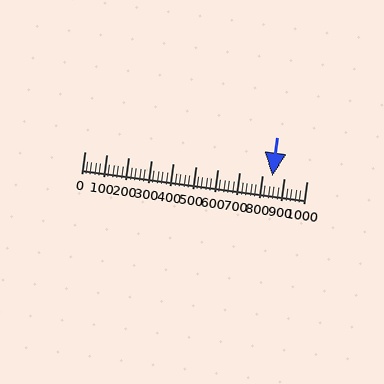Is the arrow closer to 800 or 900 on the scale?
The arrow is closer to 800.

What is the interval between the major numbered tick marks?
The major tick marks are spaced 100 units apart.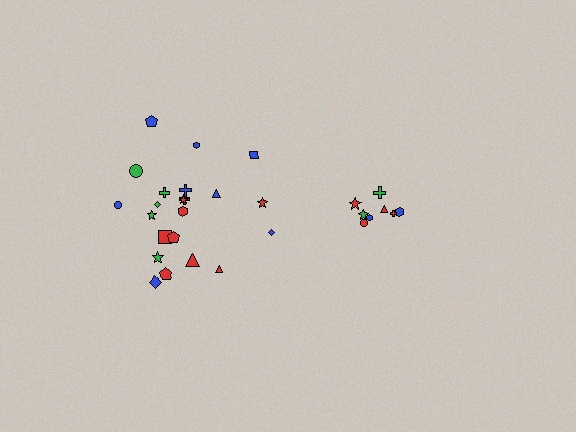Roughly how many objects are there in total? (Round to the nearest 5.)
Roughly 30 objects in total.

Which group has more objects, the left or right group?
The left group.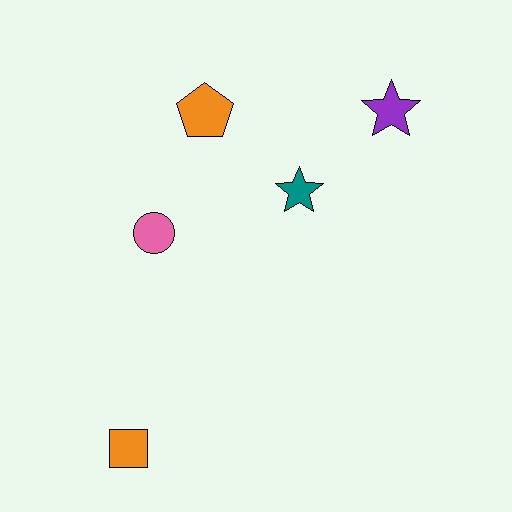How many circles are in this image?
There is 1 circle.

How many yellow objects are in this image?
There are no yellow objects.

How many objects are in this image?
There are 5 objects.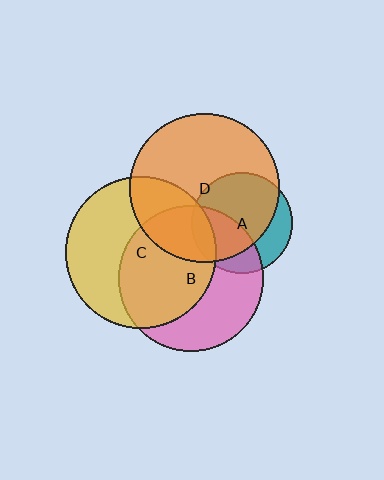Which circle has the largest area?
Circle C (yellow).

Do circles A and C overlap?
Yes.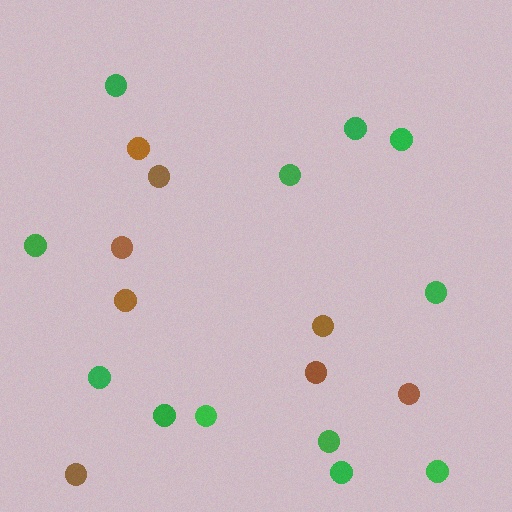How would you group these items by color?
There are 2 groups: one group of green circles (12) and one group of brown circles (8).